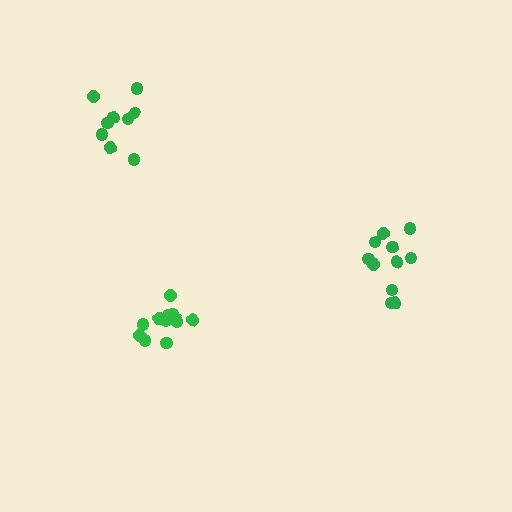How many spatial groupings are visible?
There are 3 spatial groupings.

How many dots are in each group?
Group 1: 13 dots, Group 2: 9 dots, Group 3: 12 dots (34 total).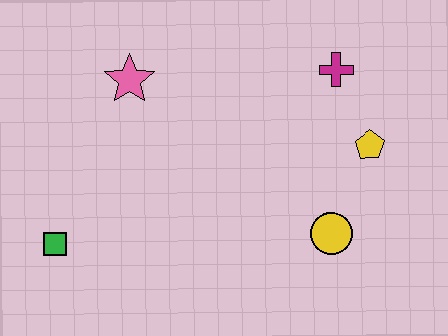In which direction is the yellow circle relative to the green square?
The yellow circle is to the right of the green square.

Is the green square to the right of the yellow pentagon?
No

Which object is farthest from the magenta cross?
The green square is farthest from the magenta cross.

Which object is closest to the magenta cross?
The yellow pentagon is closest to the magenta cross.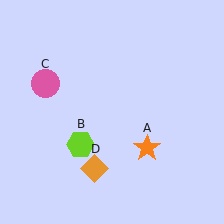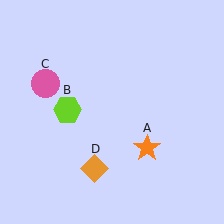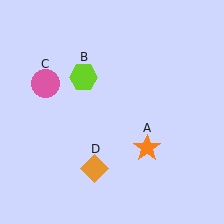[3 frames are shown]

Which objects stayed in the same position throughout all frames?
Orange star (object A) and pink circle (object C) and orange diamond (object D) remained stationary.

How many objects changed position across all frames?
1 object changed position: lime hexagon (object B).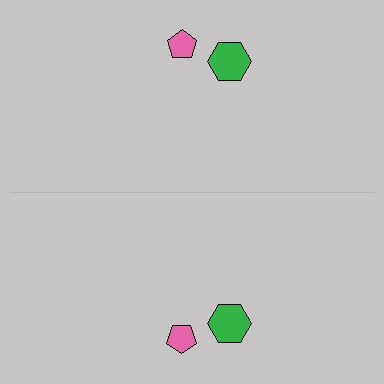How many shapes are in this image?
There are 4 shapes in this image.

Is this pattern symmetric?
Yes, this pattern has bilateral (reflection) symmetry.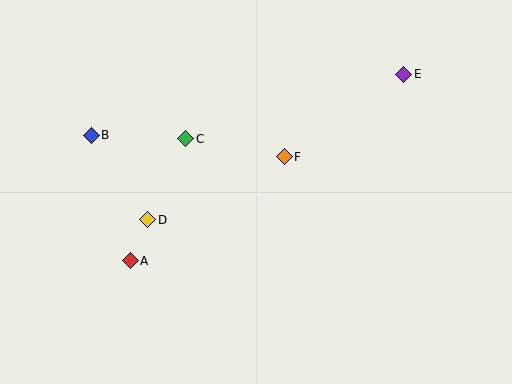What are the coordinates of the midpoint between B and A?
The midpoint between B and A is at (111, 198).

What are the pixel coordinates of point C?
Point C is at (186, 139).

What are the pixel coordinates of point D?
Point D is at (148, 220).